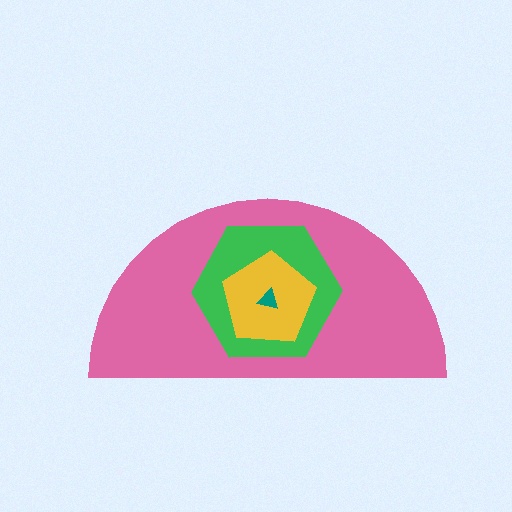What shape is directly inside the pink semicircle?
The green hexagon.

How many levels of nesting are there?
4.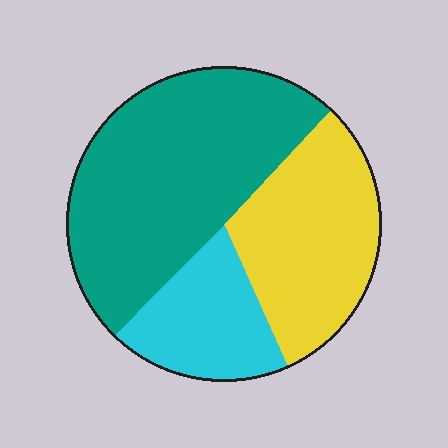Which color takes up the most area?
Teal, at roughly 50%.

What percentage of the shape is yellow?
Yellow takes up about one third (1/3) of the shape.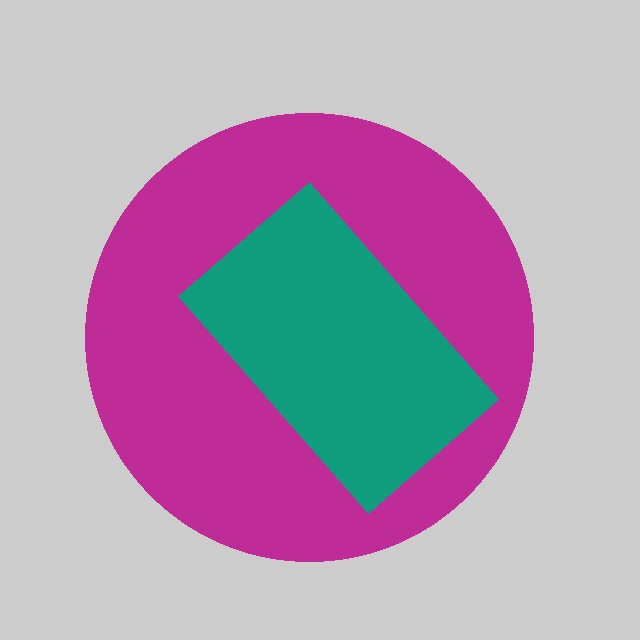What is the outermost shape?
The magenta circle.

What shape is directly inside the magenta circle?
The teal rectangle.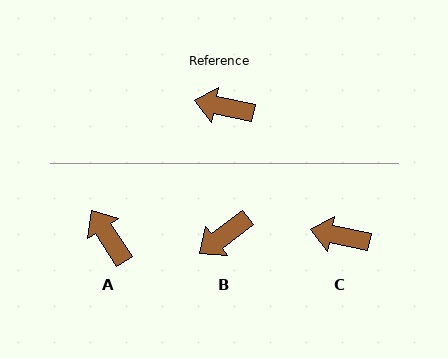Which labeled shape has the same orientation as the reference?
C.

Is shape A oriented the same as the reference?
No, it is off by about 45 degrees.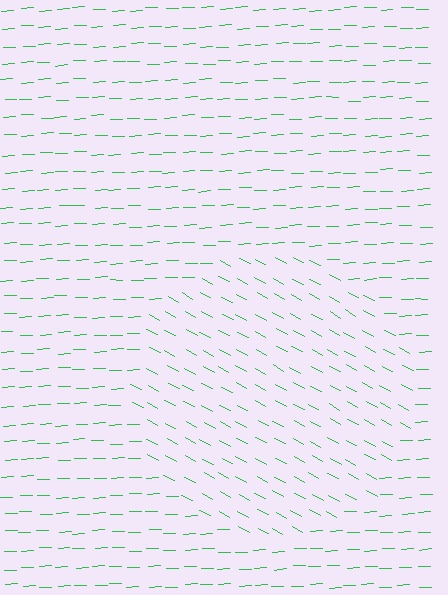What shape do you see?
I see a circle.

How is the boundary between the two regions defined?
The boundary is defined purely by a change in line orientation (approximately 31 degrees difference). All lines are the same color and thickness.